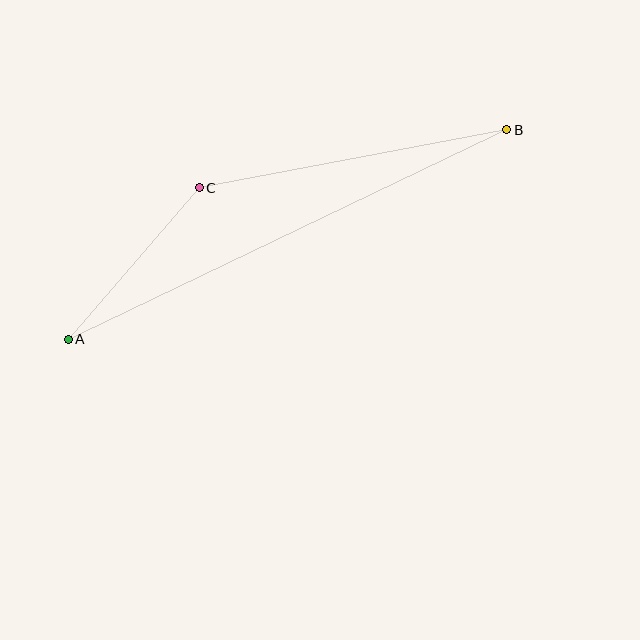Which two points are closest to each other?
Points A and C are closest to each other.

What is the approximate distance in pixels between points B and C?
The distance between B and C is approximately 313 pixels.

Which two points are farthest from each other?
Points A and B are farthest from each other.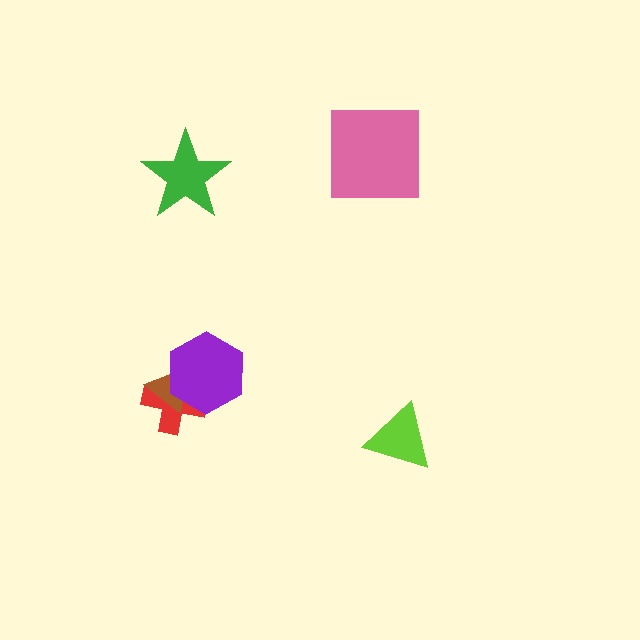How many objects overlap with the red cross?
2 objects overlap with the red cross.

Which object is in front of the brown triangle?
The purple hexagon is in front of the brown triangle.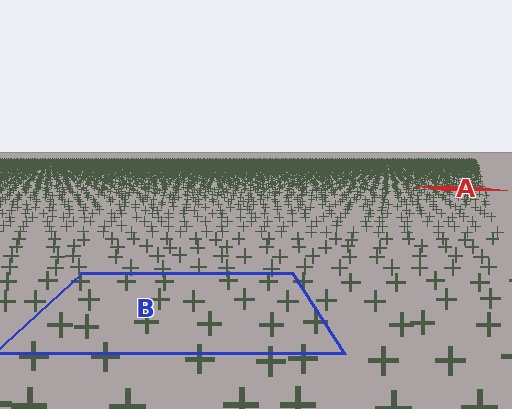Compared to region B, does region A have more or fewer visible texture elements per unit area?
Region A has more texture elements per unit area — they are packed more densely because it is farther away.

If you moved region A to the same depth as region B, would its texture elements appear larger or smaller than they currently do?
They would appear larger. At a closer depth, the same texture elements are projected at a bigger on-screen size.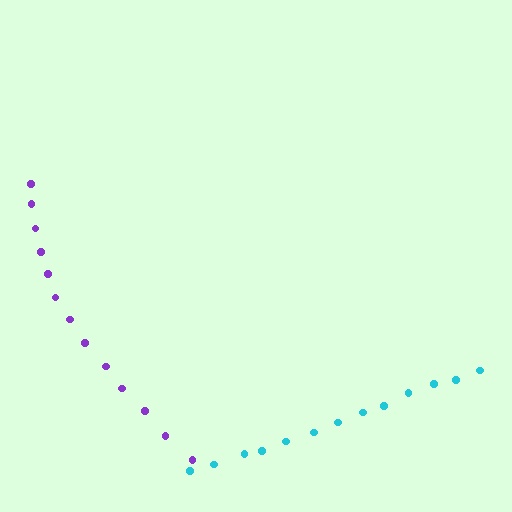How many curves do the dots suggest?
There are 2 distinct paths.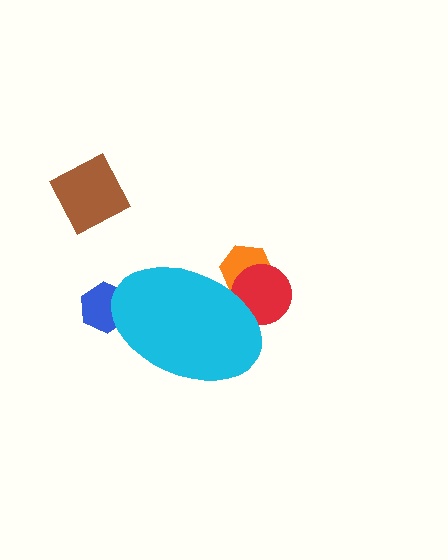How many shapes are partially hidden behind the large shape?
3 shapes are partially hidden.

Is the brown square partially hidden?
No, the brown square is fully visible.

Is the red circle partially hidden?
Yes, the red circle is partially hidden behind the cyan ellipse.